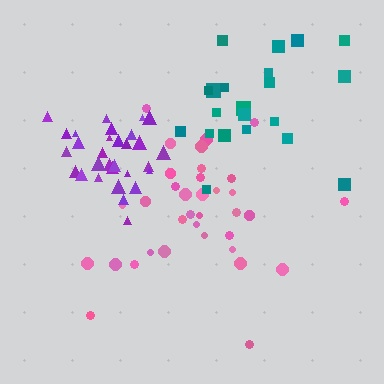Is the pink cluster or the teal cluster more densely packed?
Pink.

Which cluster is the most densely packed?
Purple.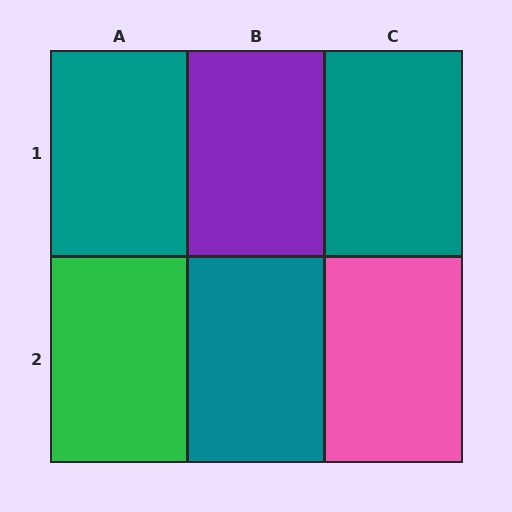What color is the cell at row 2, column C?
Pink.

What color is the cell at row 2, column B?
Teal.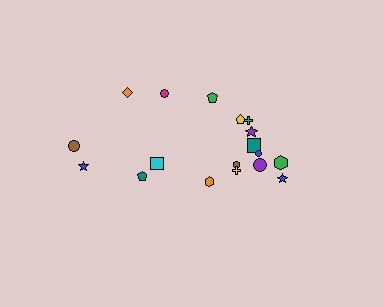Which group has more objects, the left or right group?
The right group.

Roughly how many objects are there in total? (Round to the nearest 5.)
Roughly 20 objects in total.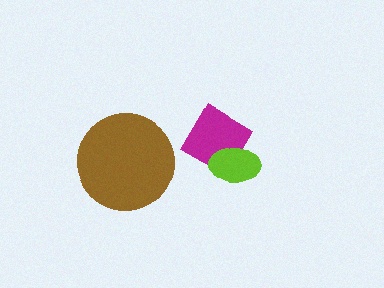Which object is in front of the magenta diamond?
The lime ellipse is in front of the magenta diamond.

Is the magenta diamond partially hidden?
Yes, it is partially covered by another shape.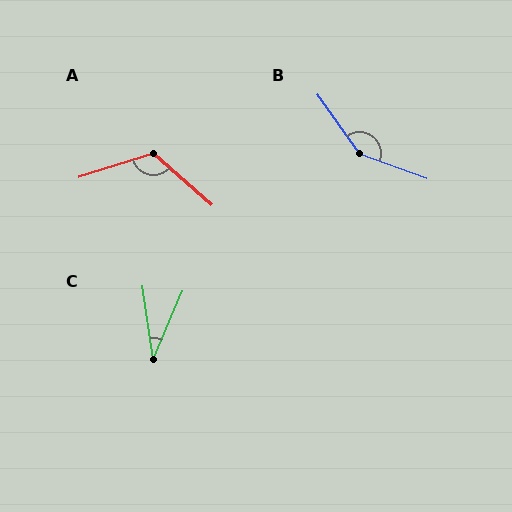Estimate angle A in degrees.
Approximately 121 degrees.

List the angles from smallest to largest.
C (31°), A (121°), B (145°).